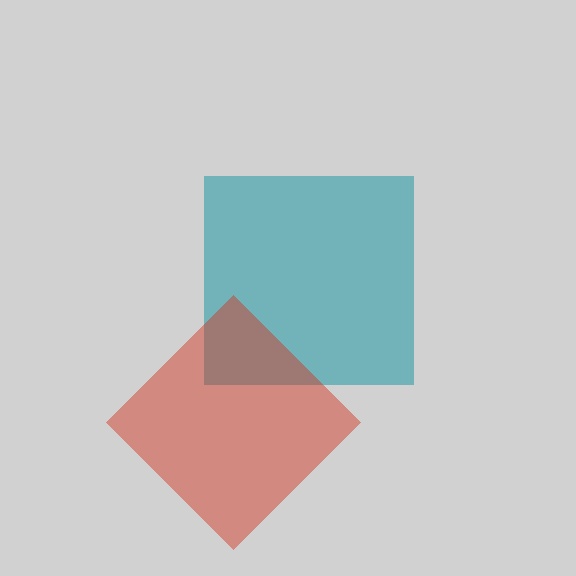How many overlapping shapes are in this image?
There are 2 overlapping shapes in the image.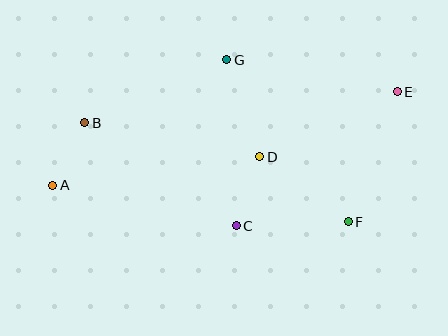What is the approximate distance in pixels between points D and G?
The distance between D and G is approximately 102 pixels.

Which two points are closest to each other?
Points A and B are closest to each other.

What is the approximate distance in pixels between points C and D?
The distance between C and D is approximately 73 pixels.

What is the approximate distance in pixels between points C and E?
The distance between C and E is approximately 210 pixels.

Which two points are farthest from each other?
Points A and E are farthest from each other.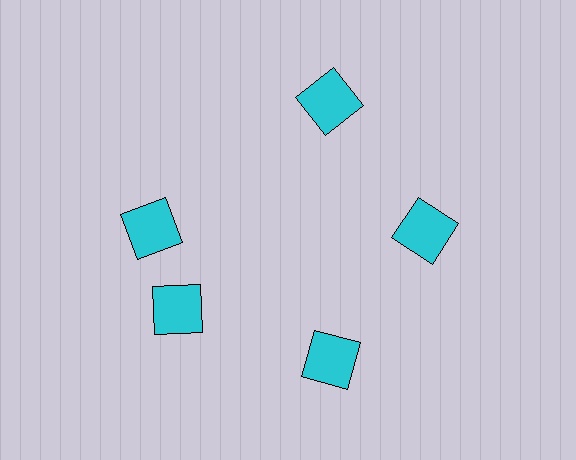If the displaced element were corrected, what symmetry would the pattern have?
It would have 5-fold rotational symmetry — the pattern would map onto itself every 72 degrees.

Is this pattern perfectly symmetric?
No. The 5 cyan squares are arranged in a ring, but one element near the 10 o'clock position is rotated out of alignment along the ring, breaking the 5-fold rotational symmetry.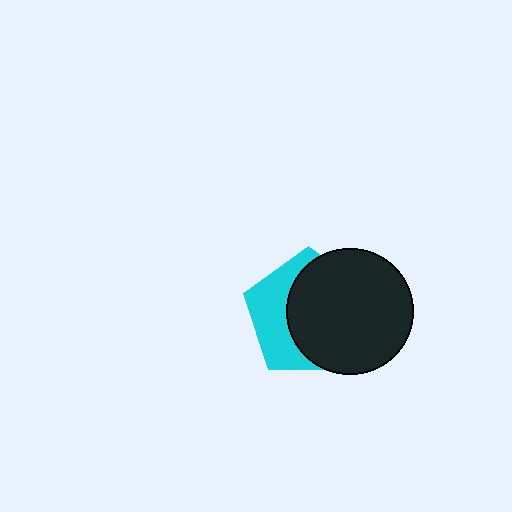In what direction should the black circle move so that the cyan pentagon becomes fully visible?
The black circle should move right. That is the shortest direction to clear the overlap and leave the cyan pentagon fully visible.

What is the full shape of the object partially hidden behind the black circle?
The partially hidden object is a cyan pentagon.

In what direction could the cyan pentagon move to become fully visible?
The cyan pentagon could move left. That would shift it out from behind the black circle entirely.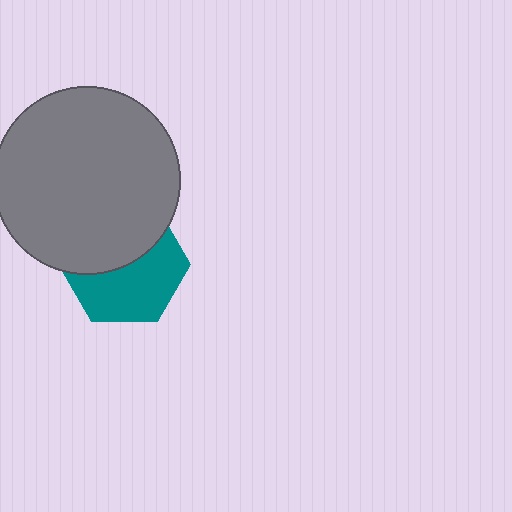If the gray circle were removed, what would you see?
You would see the complete teal hexagon.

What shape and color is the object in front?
The object in front is a gray circle.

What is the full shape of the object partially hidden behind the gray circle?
The partially hidden object is a teal hexagon.